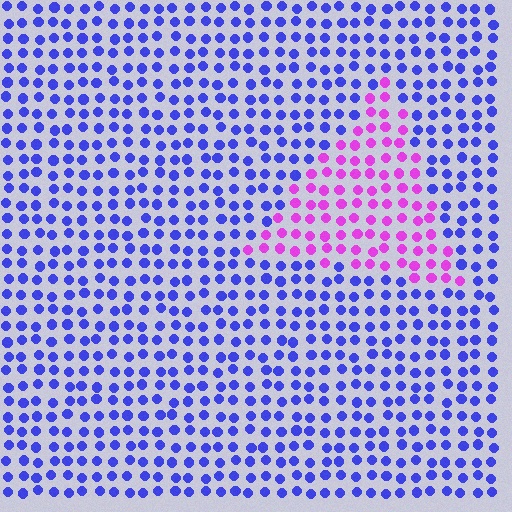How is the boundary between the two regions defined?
The boundary is defined purely by a slight shift in hue (about 61 degrees). Spacing, size, and orientation are identical on both sides.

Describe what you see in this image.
The image is filled with small blue elements in a uniform arrangement. A triangle-shaped region is visible where the elements are tinted to a slightly different hue, forming a subtle color boundary.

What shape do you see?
I see a triangle.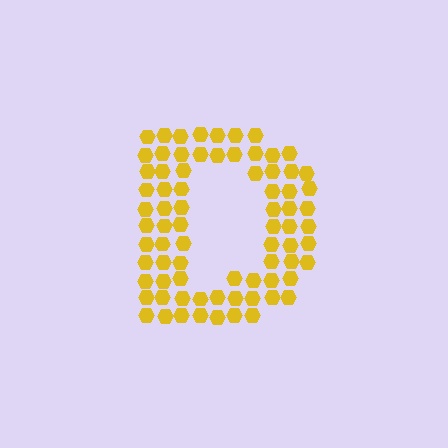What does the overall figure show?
The overall figure shows the letter D.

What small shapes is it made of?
It is made of small hexagons.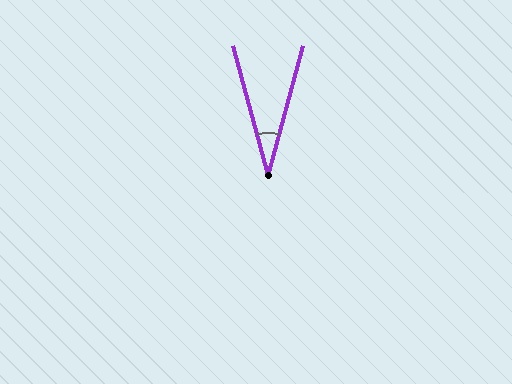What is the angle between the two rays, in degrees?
Approximately 30 degrees.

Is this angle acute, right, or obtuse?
It is acute.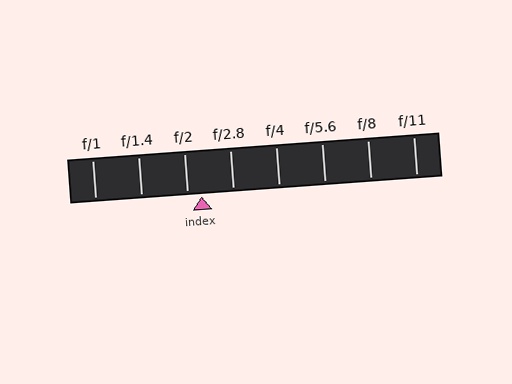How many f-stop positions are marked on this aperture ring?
There are 8 f-stop positions marked.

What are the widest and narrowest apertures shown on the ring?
The widest aperture shown is f/1 and the narrowest is f/11.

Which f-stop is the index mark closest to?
The index mark is closest to f/2.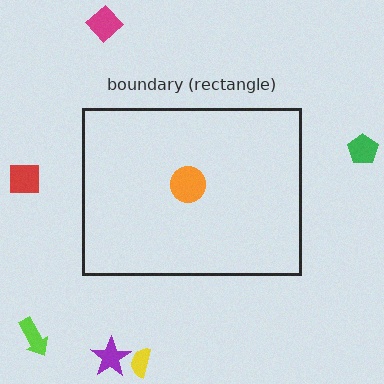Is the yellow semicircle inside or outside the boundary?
Outside.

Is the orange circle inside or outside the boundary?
Inside.